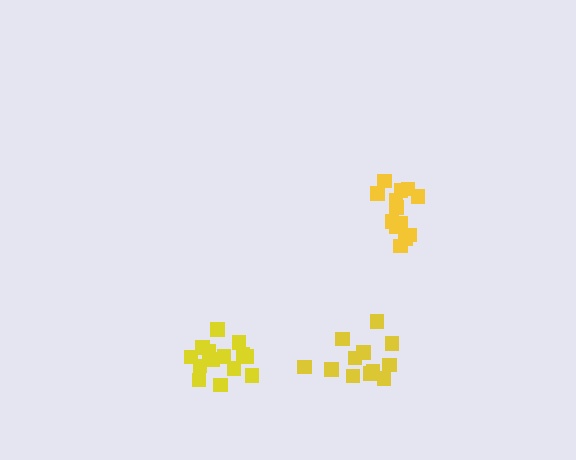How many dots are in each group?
Group 1: 13 dots, Group 2: 13 dots, Group 3: 14 dots (40 total).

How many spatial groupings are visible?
There are 3 spatial groupings.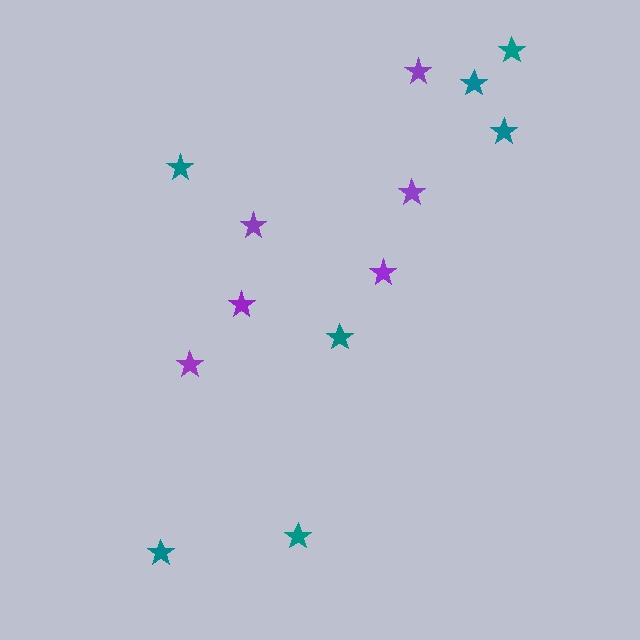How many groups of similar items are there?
There are 2 groups: one group of purple stars (6) and one group of teal stars (7).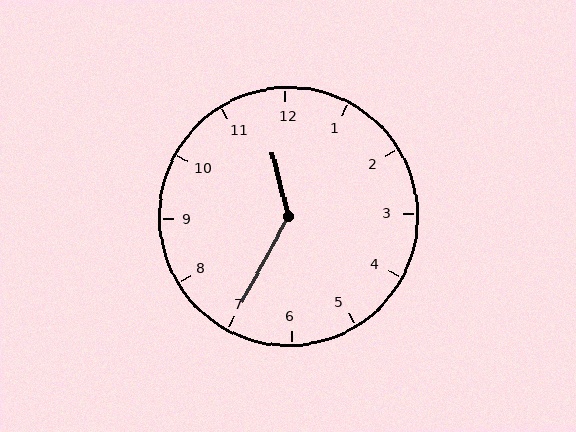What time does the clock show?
11:35.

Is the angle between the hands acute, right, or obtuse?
It is obtuse.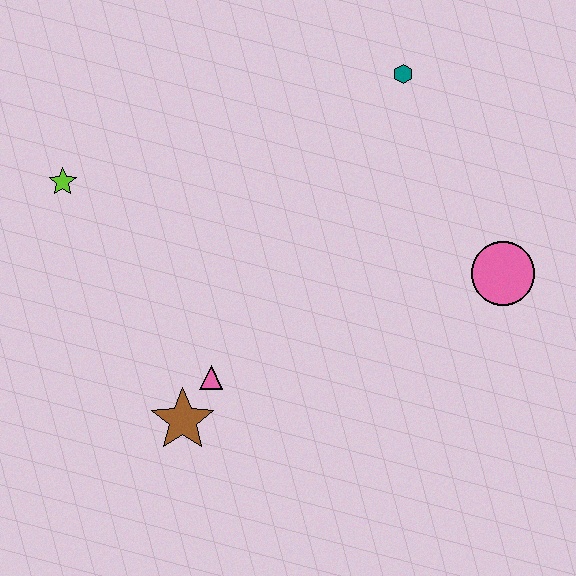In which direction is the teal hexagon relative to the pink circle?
The teal hexagon is above the pink circle.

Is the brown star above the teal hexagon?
No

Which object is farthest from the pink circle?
The lime star is farthest from the pink circle.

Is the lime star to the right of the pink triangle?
No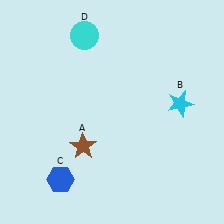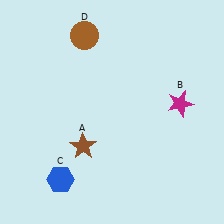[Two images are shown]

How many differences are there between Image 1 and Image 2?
There are 2 differences between the two images.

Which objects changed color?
B changed from cyan to magenta. D changed from cyan to brown.